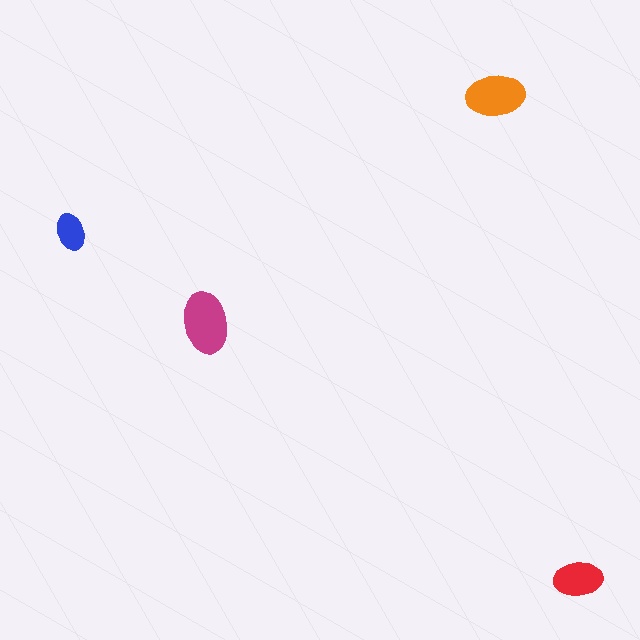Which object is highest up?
The orange ellipse is topmost.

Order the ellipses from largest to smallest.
the magenta one, the orange one, the red one, the blue one.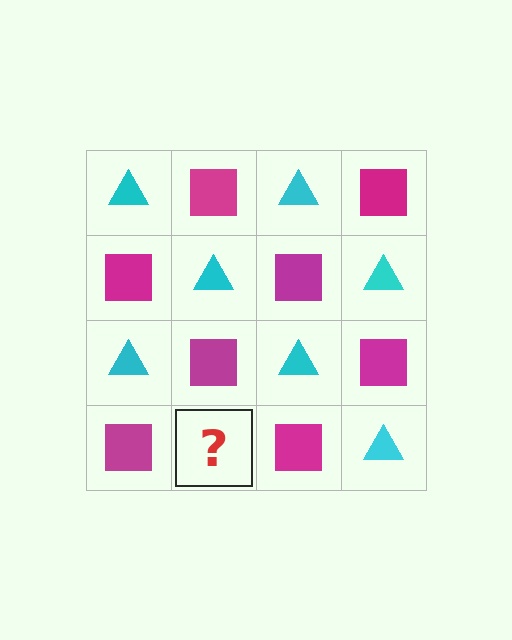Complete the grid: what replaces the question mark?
The question mark should be replaced with a cyan triangle.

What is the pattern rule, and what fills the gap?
The rule is that it alternates cyan triangle and magenta square in a checkerboard pattern. The gap should be filled with a cyan triangle.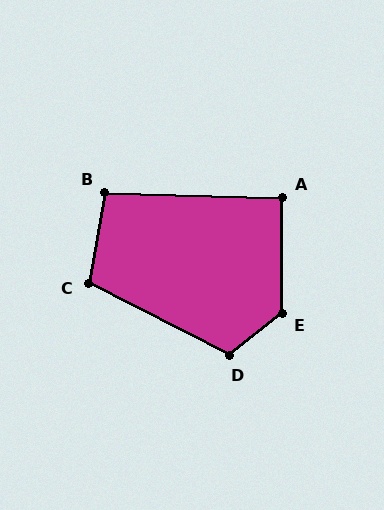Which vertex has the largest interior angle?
E, at approximately 129 degrees.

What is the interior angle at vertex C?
Approximately 107 degrees (obtuse).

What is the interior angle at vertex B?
Approximately 99 degrees (obtuse).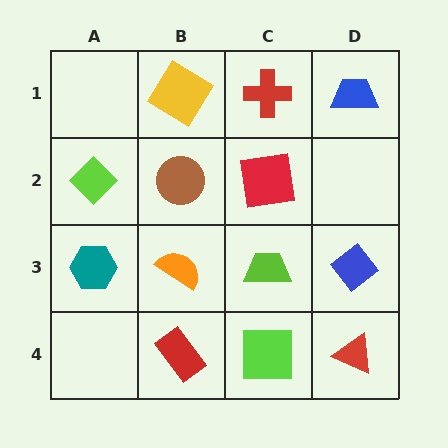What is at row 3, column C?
A lime trapezoid.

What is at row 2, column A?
A lime diamond.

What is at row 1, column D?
A blue trapezoid.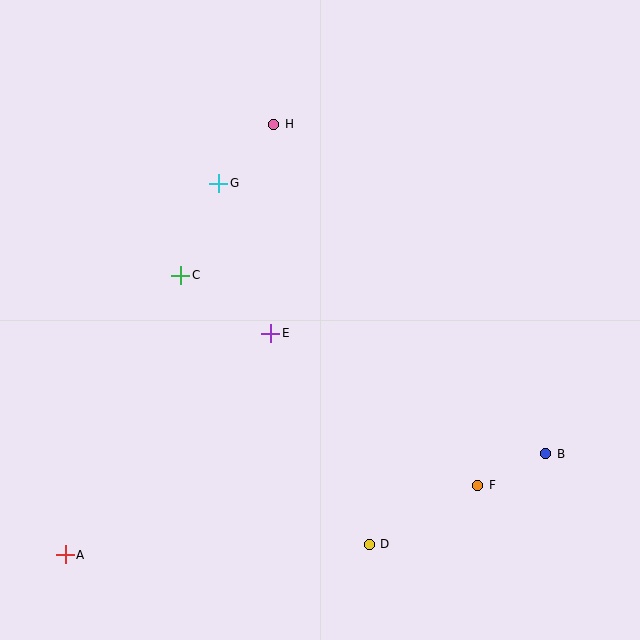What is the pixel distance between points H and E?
The distance between H and E is 209 pixels.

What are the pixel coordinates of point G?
Point G is at (219, 183).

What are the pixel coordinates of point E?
Point E is at (271, 333).